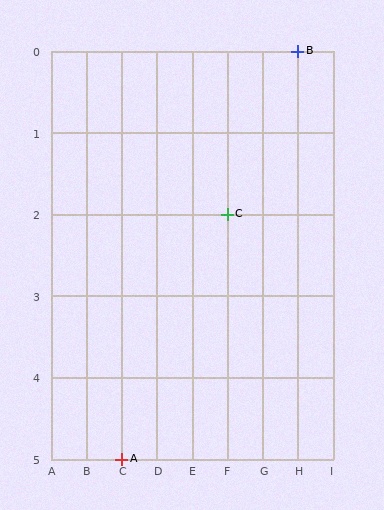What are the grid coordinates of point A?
Point A is at grid coordinates (C, 5).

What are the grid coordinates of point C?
Point C is at grid coordinates (F, 2).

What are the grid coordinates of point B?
Point B is at grid coordinates (H, 0).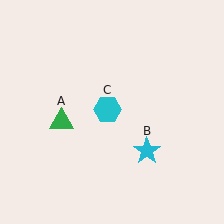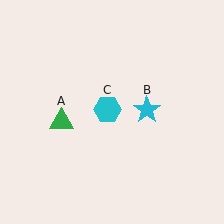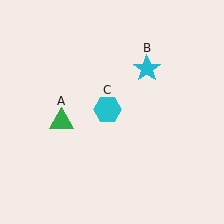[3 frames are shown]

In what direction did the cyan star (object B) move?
The cyan star (object B) moved up.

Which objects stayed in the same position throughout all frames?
Green triangle (object A) and cyan hexagon (object C) remained stationary.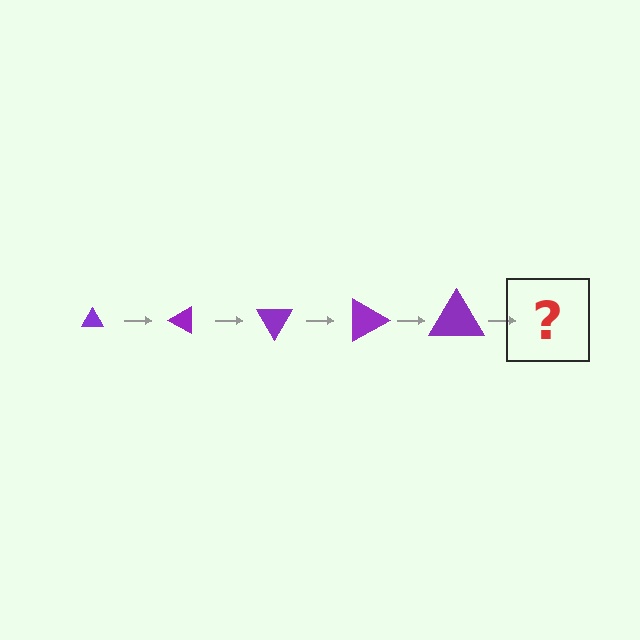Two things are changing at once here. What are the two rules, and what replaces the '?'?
The two rules are that the triangle grows larger each step and it rotates 30 degrees each step. The '?' should be a triangle, larger than the previous one and rotated 150 degrees from the start.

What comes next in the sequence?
The next element should be a triangle, larger than the previous one and rotated 150 degrees from the start.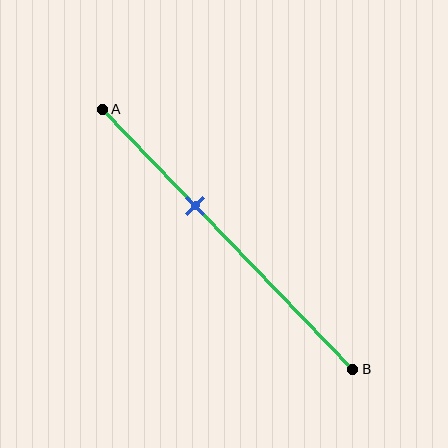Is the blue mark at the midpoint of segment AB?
No, the mark is at about 35% from A, not at the 50% midpoint.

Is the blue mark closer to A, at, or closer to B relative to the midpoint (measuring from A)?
The blue mark is closer to point A than the midpoint of segment AB.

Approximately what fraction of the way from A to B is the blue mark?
The blue mark is approximately 35% of the way from A to B.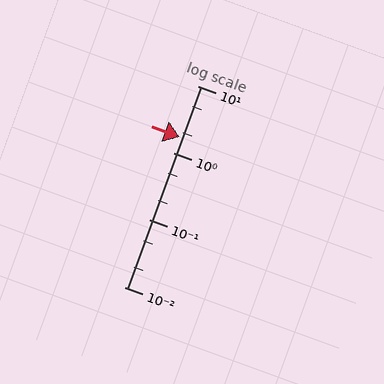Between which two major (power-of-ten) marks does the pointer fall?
The pointer is between 1 and 10.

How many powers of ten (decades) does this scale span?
The scale spans 3 decades, from 0.01 to 10.